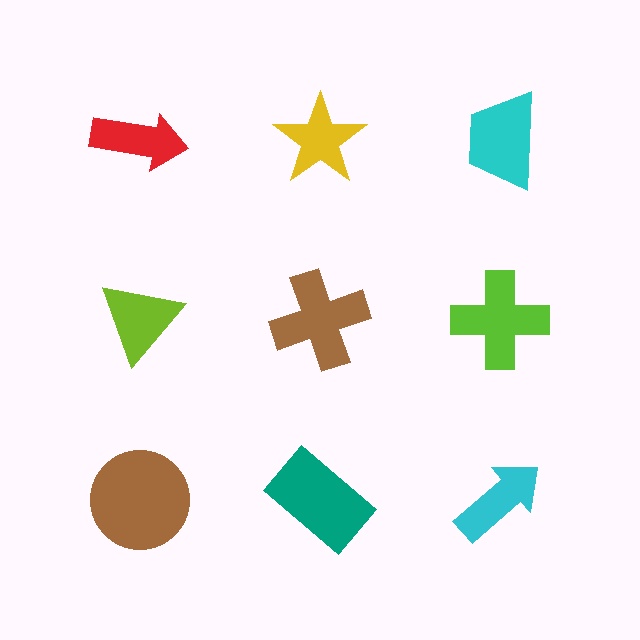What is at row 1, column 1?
A red arrow.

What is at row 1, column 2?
A yellow star.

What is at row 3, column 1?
A brown circle.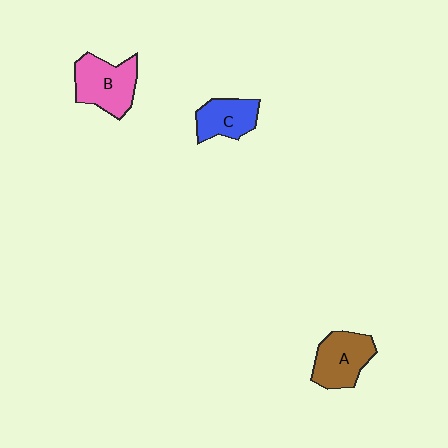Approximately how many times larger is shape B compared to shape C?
Approximately 1.4 times.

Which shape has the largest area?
Shape B (pink).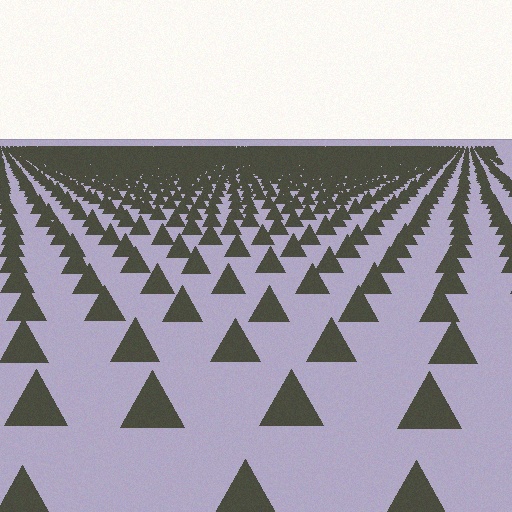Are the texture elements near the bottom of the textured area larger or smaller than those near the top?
Larger. Near the bottom, elements are closer to the viewer and appear at a bigger on-screen size.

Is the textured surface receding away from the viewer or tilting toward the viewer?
The surface is receding away from the viewer. Texture elements get smaller and denser toward the top.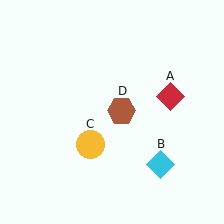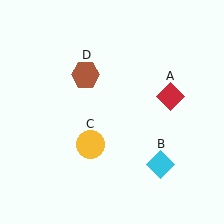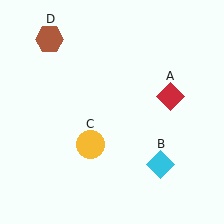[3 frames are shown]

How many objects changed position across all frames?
1 object changed position: brown hexagon (object D).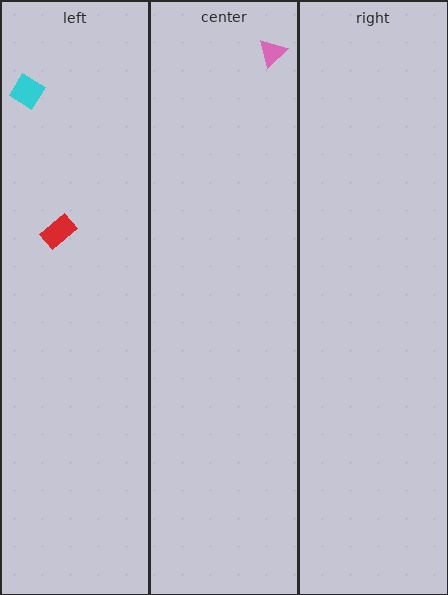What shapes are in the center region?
The pink triangle.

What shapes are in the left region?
The cyan diamond, the red rectangle.